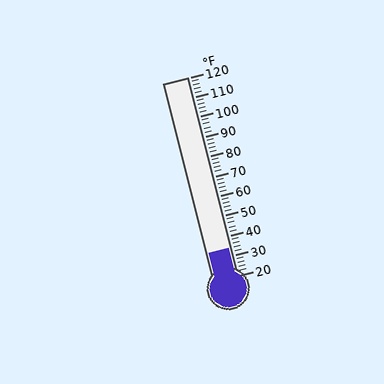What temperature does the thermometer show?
The thermometer shows approximately 34°F.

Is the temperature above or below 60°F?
The temperature is below 60°F.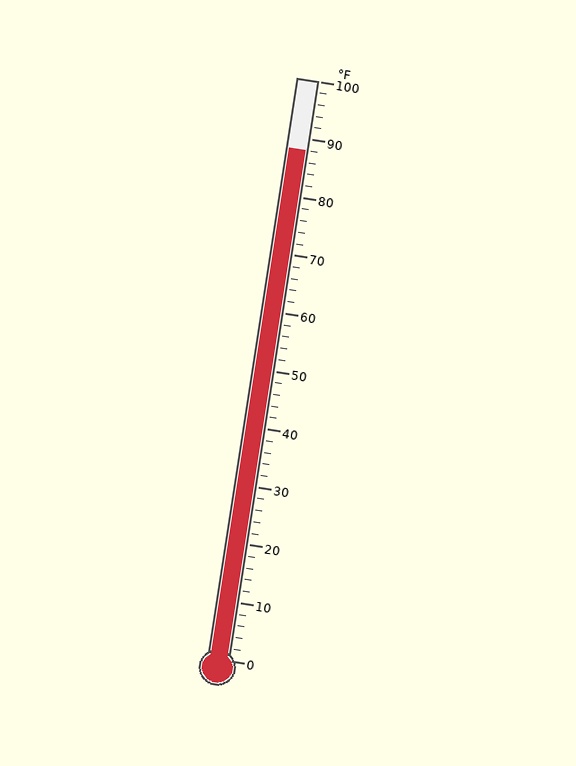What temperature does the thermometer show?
The thermometer shows approximately 88°F.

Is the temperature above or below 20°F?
The temperature is above 20°F.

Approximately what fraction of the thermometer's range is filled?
The thermometer is filled to approximately 90% of its range.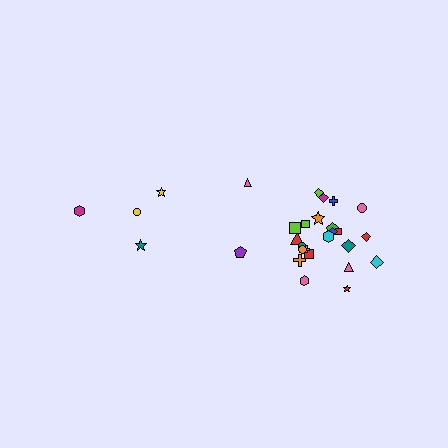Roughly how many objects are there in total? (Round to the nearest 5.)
Roughly 30 objects in total.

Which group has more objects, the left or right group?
The right group.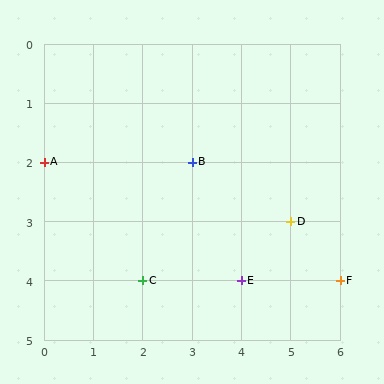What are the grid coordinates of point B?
Point B is at grid coordinates (3, 2).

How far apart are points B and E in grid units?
Points B and E are 1 column and 2 rows apart (about 2.2 grid units diagonally).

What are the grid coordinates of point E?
Point E is at grid coordinates (4, 4).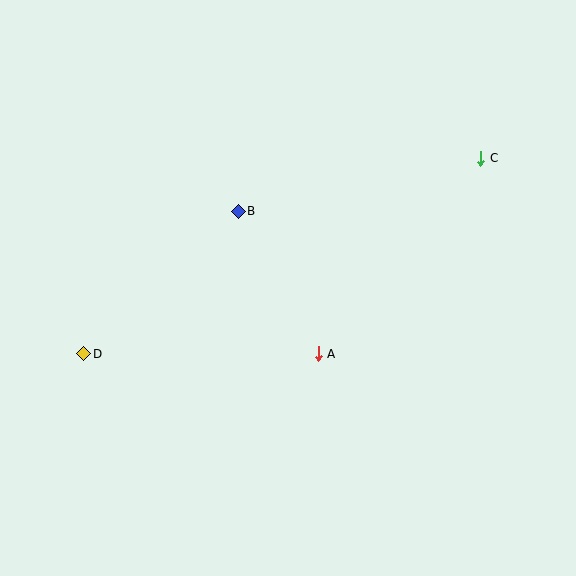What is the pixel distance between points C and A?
The distance between C and A is 254 pixels.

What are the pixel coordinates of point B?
Point B is at (238, 211).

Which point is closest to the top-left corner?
Point B is closest to the top-left corner.